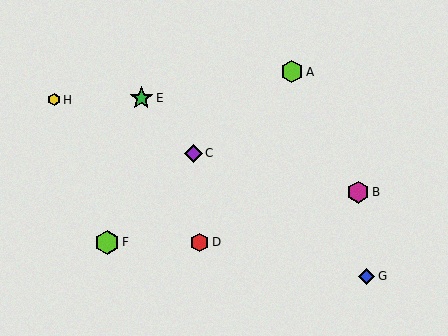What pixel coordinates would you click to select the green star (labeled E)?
Click at (141, 99) to select the green star E.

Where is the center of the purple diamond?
The center of the purple diamond is at (193, 153).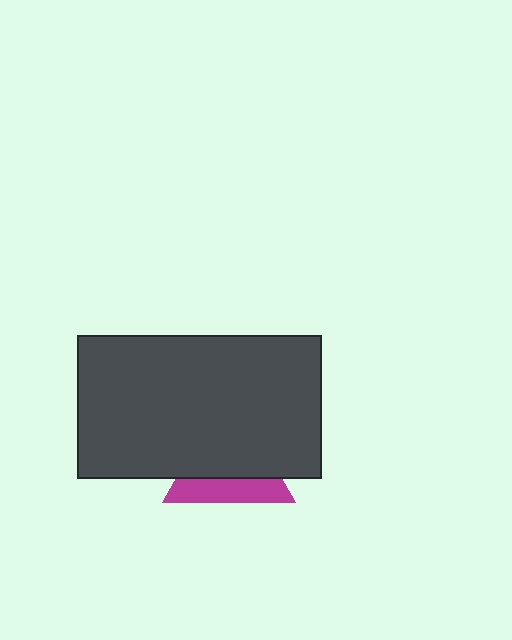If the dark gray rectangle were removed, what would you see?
You would see the complete magenta triangle.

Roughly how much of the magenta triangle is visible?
A small part of it is visible (roughly 37%).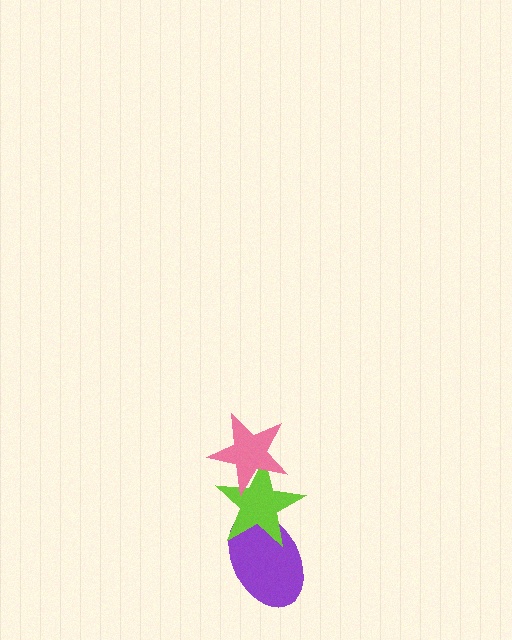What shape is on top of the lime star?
The pink star is on top of the lime star.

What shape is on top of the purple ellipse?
The lime star is on top of the purple ellipse.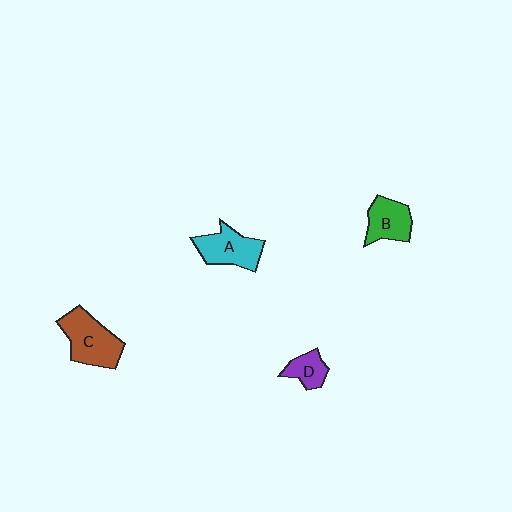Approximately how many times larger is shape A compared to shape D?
Approximately 1.8 times.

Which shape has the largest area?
Shape C (brown).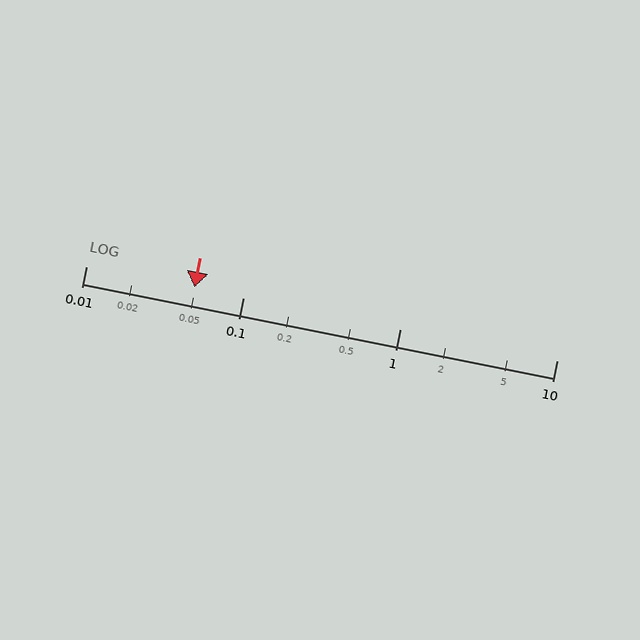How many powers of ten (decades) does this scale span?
The scale spans 3 decades, from 0.01 to 10.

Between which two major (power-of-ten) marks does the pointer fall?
The pointer is between 0.01 and 0.1.